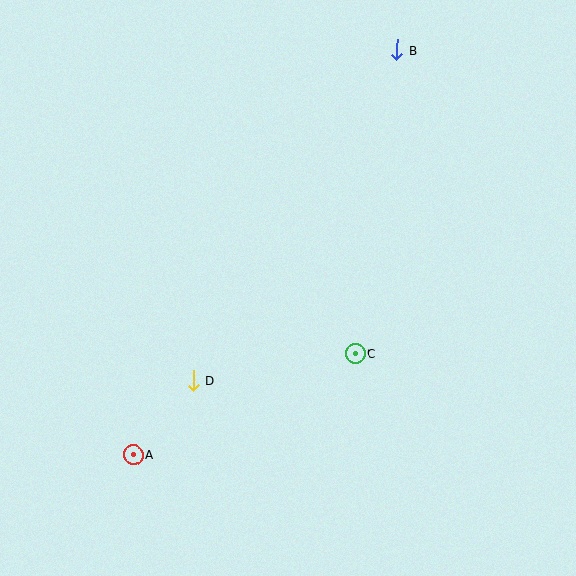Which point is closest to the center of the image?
Point C at (355, 353) is closest to the center.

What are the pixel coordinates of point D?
Point D is at (193, 381).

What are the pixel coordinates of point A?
Point A is at (133, 454).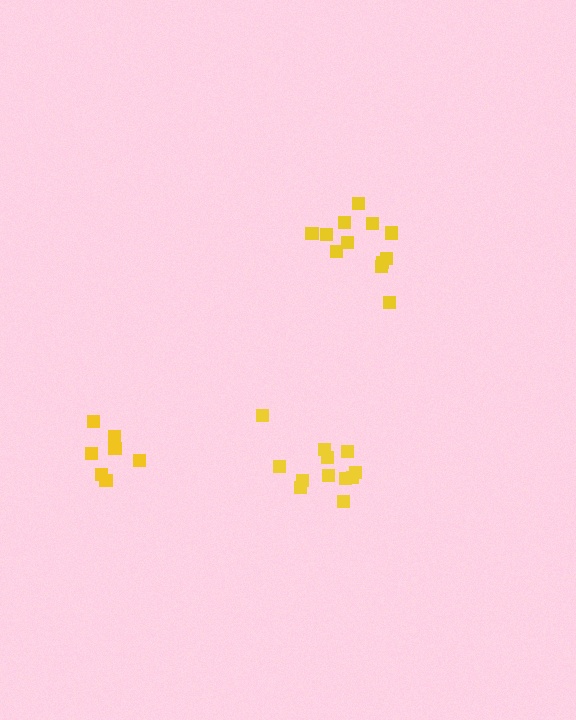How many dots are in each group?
Group 1: 12 dots, Group 2: 12 dots, Group 3: 7 dots (31 total).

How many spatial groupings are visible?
There are 3 spatial groupings.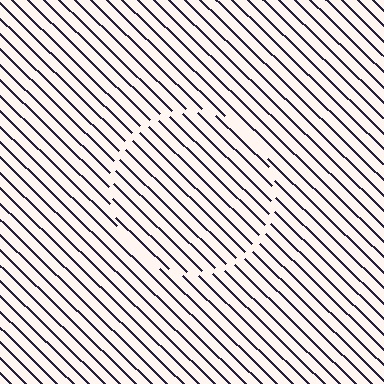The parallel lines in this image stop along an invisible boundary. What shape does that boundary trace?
An illusory circle. The interior of the shape contains the same grating, shifted by half a period — the contour is defined by the phase discontinuity where line-ends from the inner and outer gratings abut.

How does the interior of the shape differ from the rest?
The interior of the shape contains the same grating, shifted by half a period — the contour is defined by the phase discontinuity where line-ends from the inner and outer gratings abut.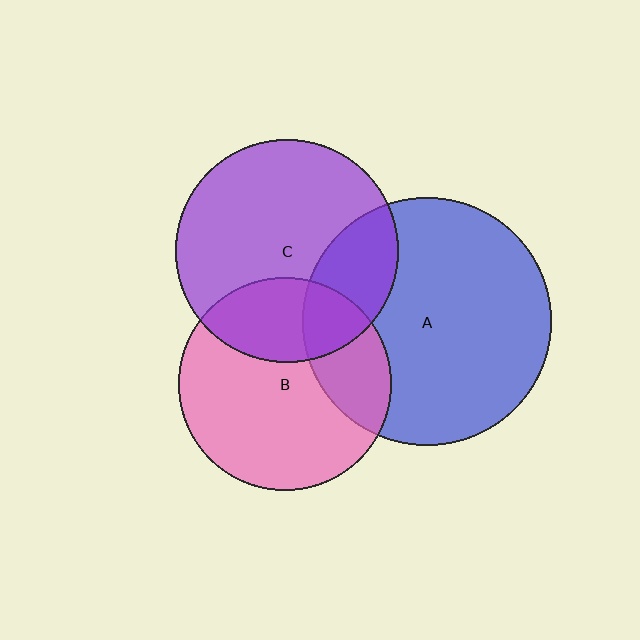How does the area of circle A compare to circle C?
Approximately 1.2 times.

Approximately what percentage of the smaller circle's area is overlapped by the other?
Approximately 25%.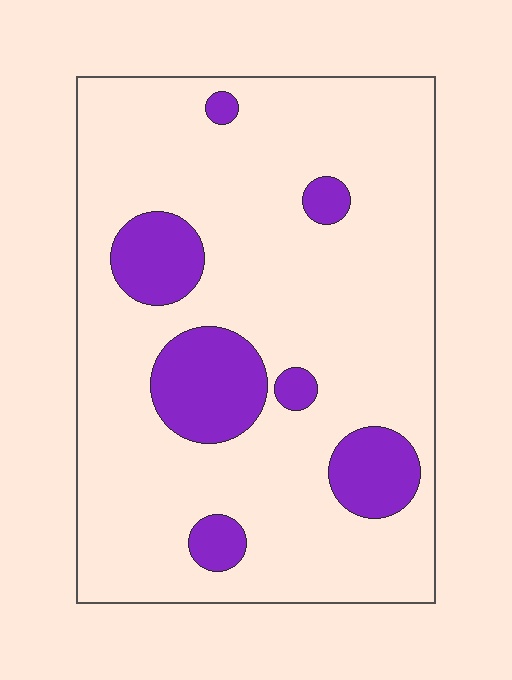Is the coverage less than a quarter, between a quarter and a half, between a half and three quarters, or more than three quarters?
Less than a quarter.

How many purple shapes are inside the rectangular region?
7.